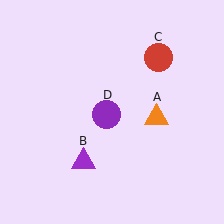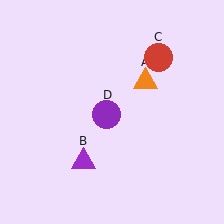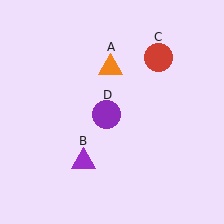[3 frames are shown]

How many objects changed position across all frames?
1 object changed position: orange triangle (object A).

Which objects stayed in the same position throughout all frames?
Purple triangle (object B) and red circle (object C) and purple circle (object D) remained stationary.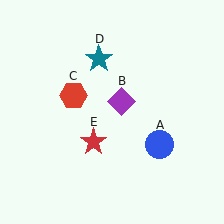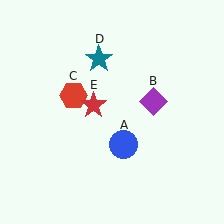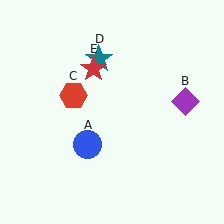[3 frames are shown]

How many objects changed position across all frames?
3 objects changed position: blue circle (object A), purple diamond (object B), red star (object E).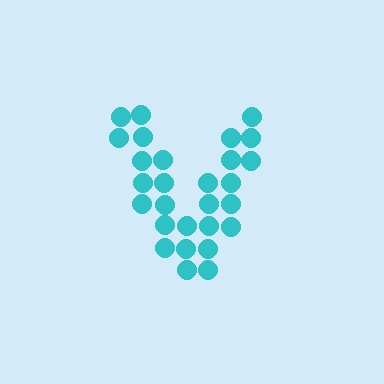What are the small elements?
The small elements are circles.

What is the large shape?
The large shape is the letter V.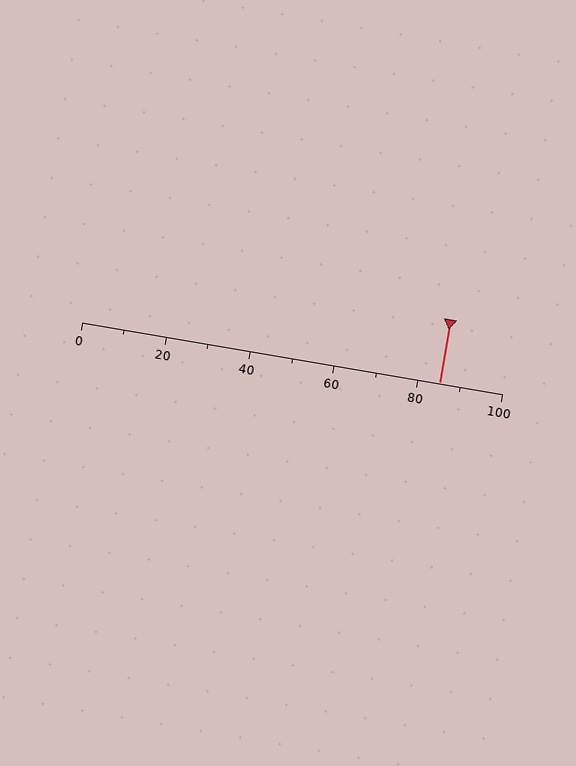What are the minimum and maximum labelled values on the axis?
The axis runs from 0 to 100.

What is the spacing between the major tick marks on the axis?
The major ticks are spaced 20 apart.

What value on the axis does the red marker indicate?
The marker indicates approximately 85.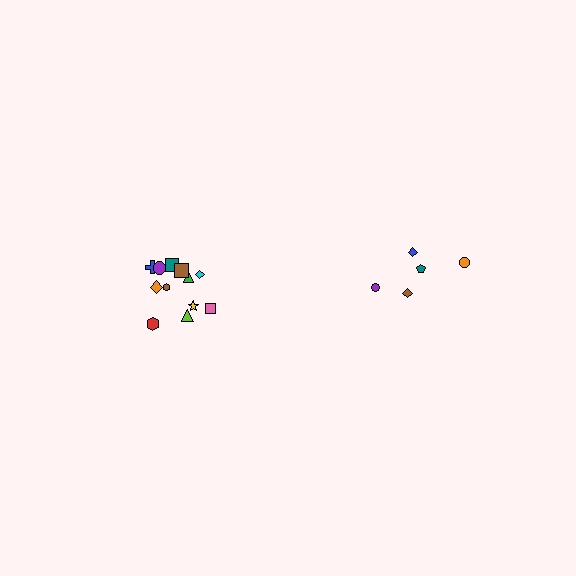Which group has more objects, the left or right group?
The left group.